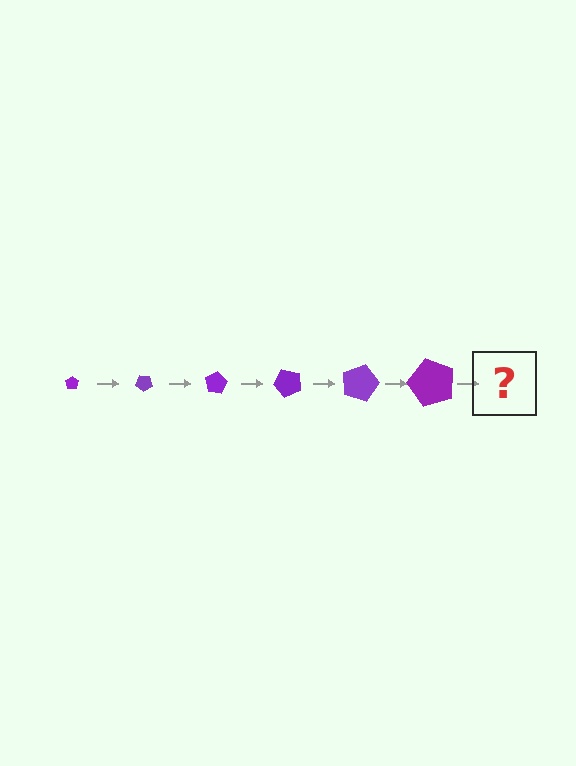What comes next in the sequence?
The next element should be a pentagon, larger than the previous one and rotated 240 degrees from the start.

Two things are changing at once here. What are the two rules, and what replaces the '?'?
The two rules are that the pentagon grows larger each step and it rotates 40 degrees each step. The '?' should be a pentagon, larger than the previous one and rotated 240 degrees from the start.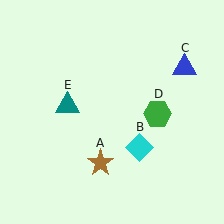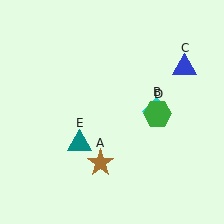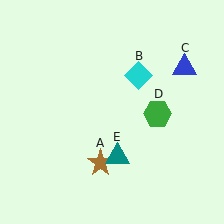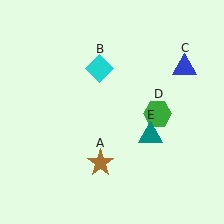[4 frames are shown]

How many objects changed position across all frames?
2 objects changed position: cyan diamond (object B), teal triangle (object E).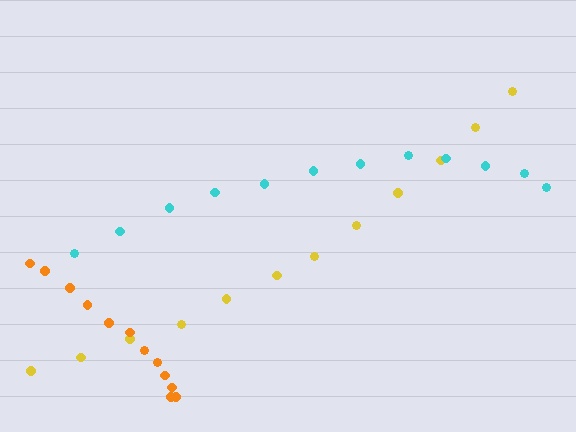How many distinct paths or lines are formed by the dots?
There are 3 distinct paths.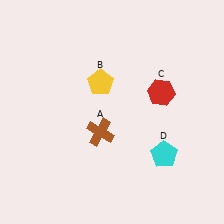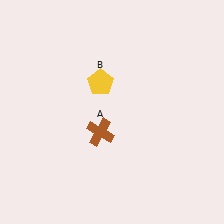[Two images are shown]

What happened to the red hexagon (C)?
The red hexagon (C) was removed in Image 2. It was in the top-right area of Image 1.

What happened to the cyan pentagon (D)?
The cyan pentagon (D) was removed in Image 2. It was in the bottom-right area of Image 1.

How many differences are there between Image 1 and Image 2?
There are 2 differences between the two images.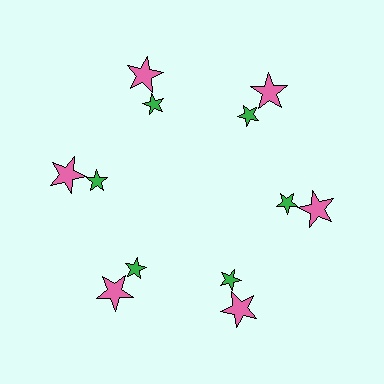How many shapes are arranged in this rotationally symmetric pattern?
There are 12 shapes, arranged in 6 groups of 2.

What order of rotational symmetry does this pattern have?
This pattern has 6-fold rotational symmetry.